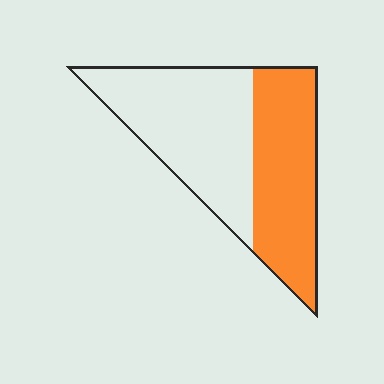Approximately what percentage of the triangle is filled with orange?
Approximately 45%.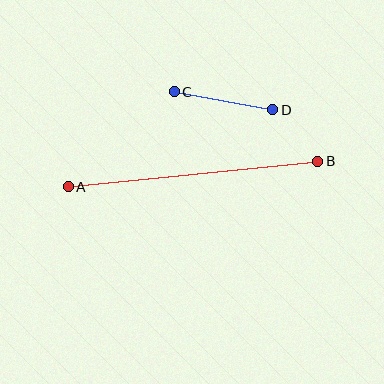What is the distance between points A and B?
The distance is approximately 251 pixels.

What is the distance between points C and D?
The distance is approximately 100 pixels.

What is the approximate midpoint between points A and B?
The midpoint is at approximately (193, 174) pixels.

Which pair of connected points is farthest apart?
Points A and B are farthest apart.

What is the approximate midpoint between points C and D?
The midpoint is at approximately (223, 101) pixels.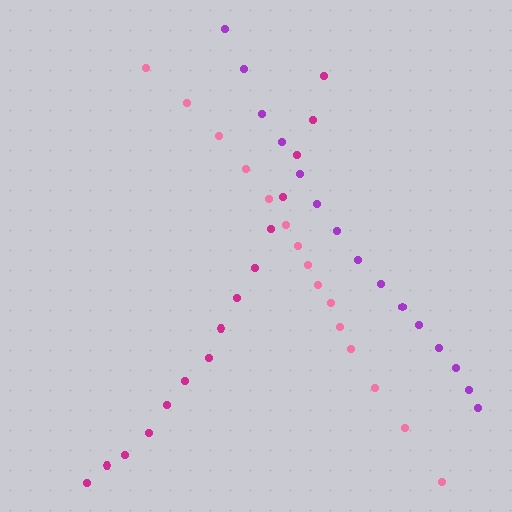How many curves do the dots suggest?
There are 3 distinct paths.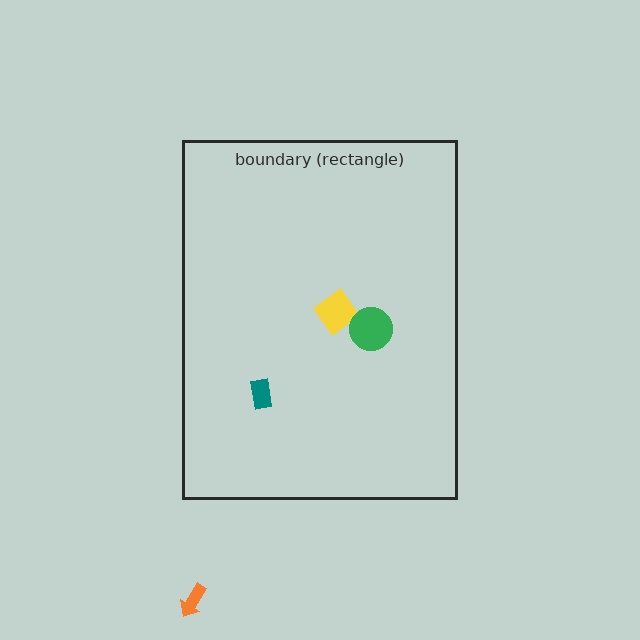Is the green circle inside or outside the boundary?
Inside.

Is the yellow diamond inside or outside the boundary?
Inside.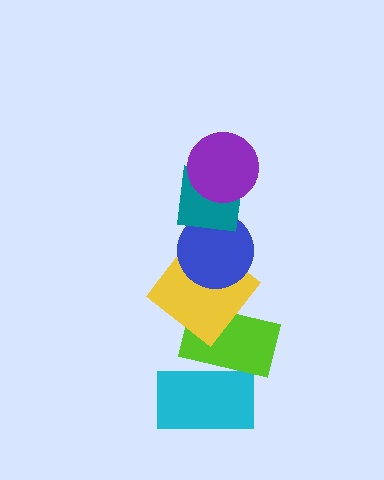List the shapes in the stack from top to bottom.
From top to bottom: the purple circle, the teal square, the blue circle, the yellow diamond, the lime rectangle, the cyan rectangle.